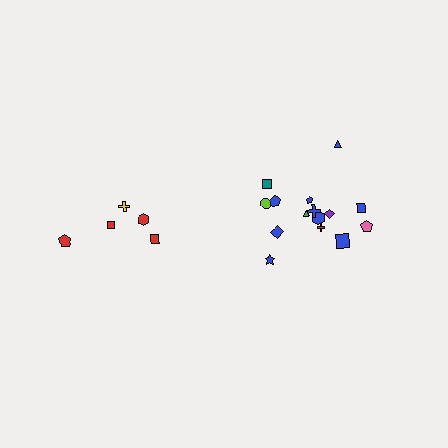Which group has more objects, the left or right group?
The right group.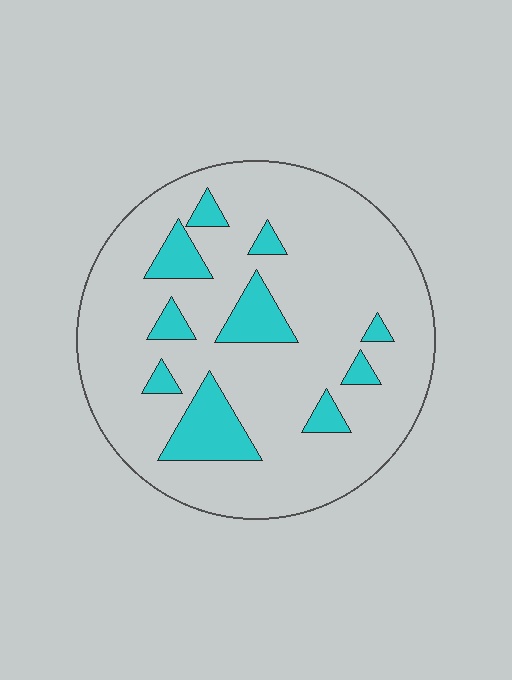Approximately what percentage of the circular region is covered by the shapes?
Approximately 15%.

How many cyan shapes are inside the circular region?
10.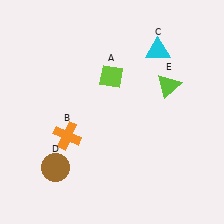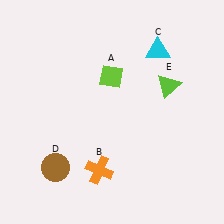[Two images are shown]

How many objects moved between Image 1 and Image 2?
1 object moved between the two images.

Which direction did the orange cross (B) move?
The orange cross (B) moved down.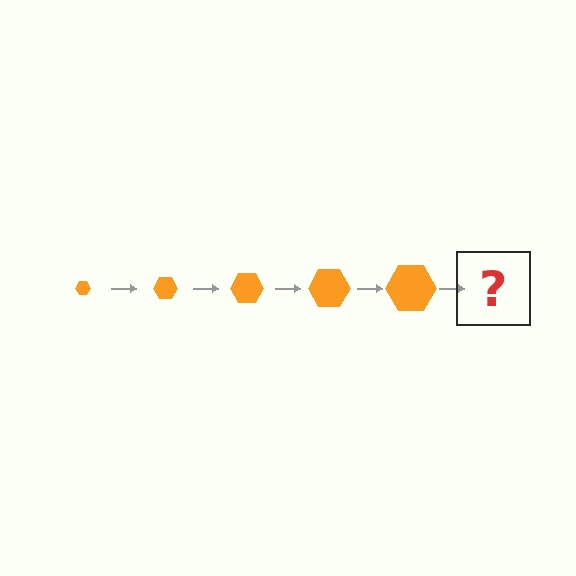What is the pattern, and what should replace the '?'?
The pattern is that the hexagon gets progressively larger each step. The '?' should be an orange hexagon, larger than the previous one.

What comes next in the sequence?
The next element should be an orange hexagon, larger than the previous one.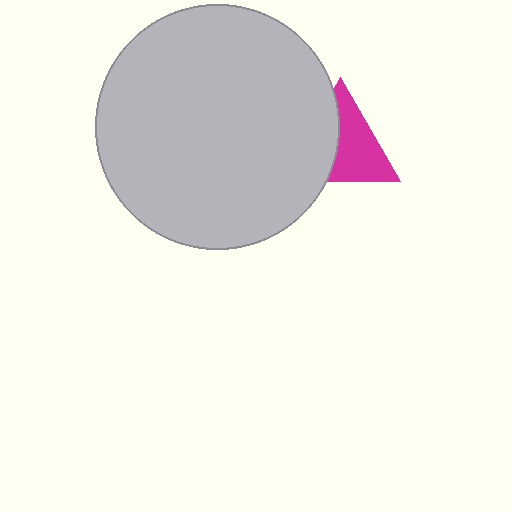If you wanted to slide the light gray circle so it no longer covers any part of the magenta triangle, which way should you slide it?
Slide it left — that is the most direct way to separate the two shapes.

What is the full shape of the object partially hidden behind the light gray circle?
The partially hidden object is a magenta triangle.